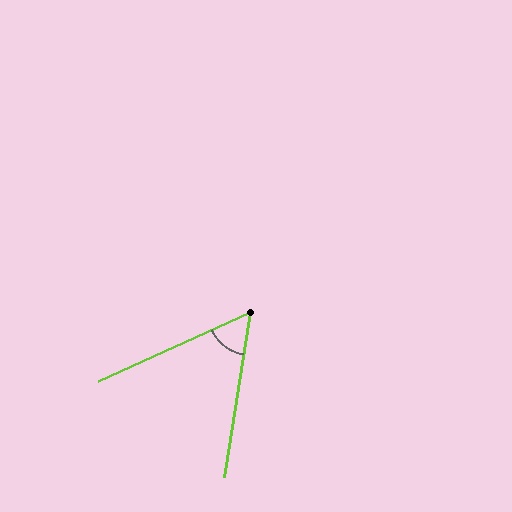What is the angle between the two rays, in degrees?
Approximately 57 degrees.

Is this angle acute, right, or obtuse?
It is acute.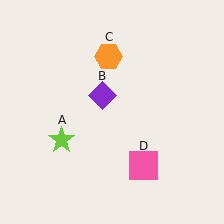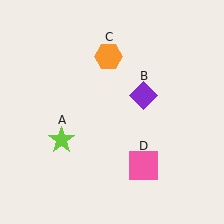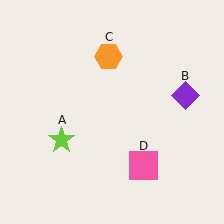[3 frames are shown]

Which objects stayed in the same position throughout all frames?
Lime star (object A) and orange hexagon (object C) and pink square (object D) remained stationary.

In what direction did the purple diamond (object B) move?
The purple diamond (object B) moved right.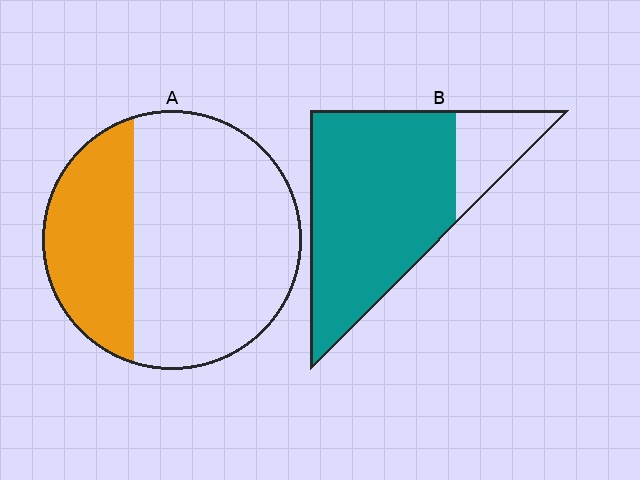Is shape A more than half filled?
No.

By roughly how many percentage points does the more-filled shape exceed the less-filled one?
By roughly 50 percentage points (B over A).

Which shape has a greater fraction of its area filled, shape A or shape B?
Shape B.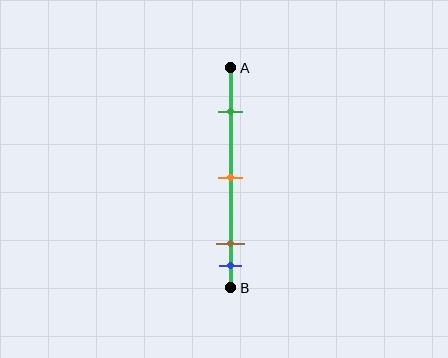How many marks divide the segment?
There are 4 marks dividing the segment.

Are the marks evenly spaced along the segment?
No, the marks are not evenly spaced.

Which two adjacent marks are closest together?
The brown and blue marks are the closest adjacent pair.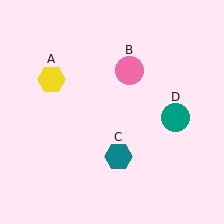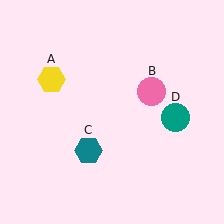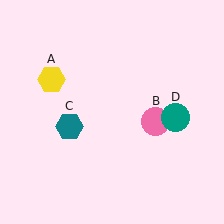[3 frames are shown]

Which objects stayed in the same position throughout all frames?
Yellow hexagon (object A) and teal circle (object D) remained stationary.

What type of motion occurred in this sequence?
The pink circle (object B), teal hexagon (object C) rotated clockwise around the center of the scene.